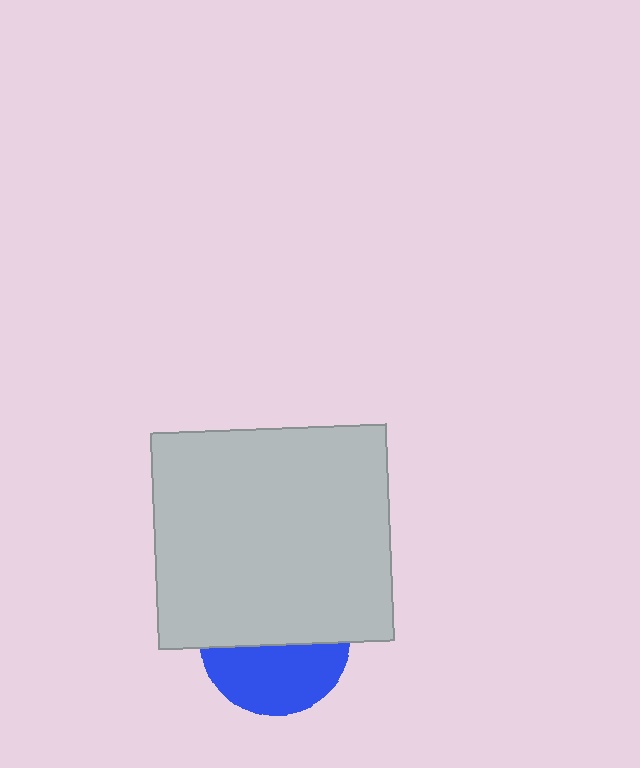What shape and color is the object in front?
The object in front is a light gray rectangle.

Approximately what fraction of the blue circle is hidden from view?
Roughly 54% of the blue circle is hidden behind the light gray rectangle.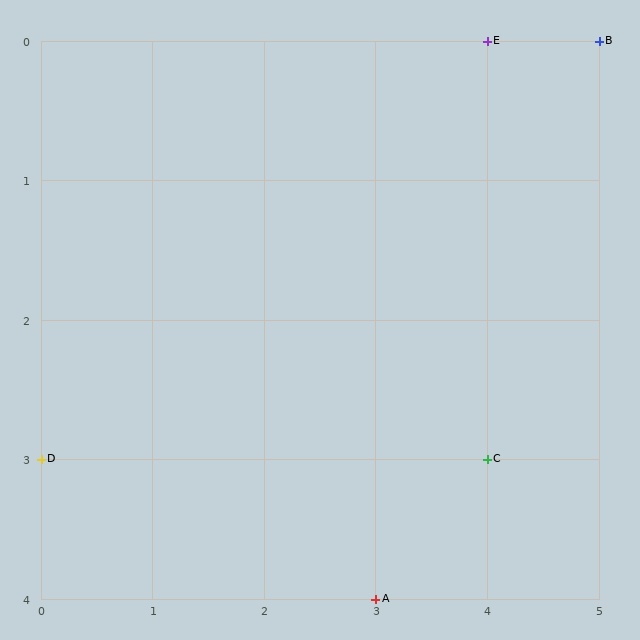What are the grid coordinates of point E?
Point E is at grid coordinates (4, 0).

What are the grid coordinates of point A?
Point A is at grid coordinates (3, 4).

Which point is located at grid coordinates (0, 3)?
Point D is at (0, 3).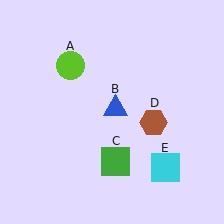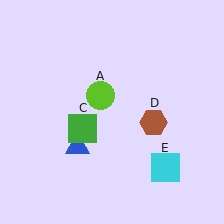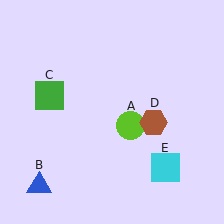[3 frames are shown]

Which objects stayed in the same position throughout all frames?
Brown hexagon (object D) and cyan square (object E) remained stationary.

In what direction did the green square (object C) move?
The green square (object C) moved up and to the left.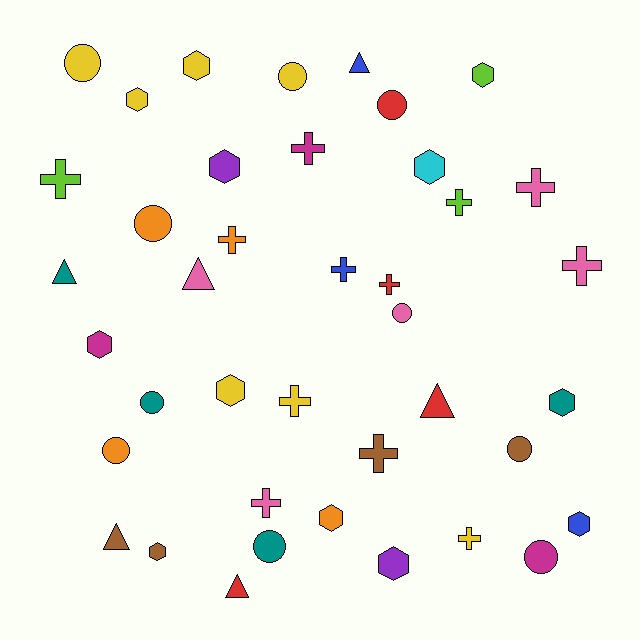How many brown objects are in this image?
There are 4 brown objects.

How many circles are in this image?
There are 10 circles.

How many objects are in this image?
There are 40 objects.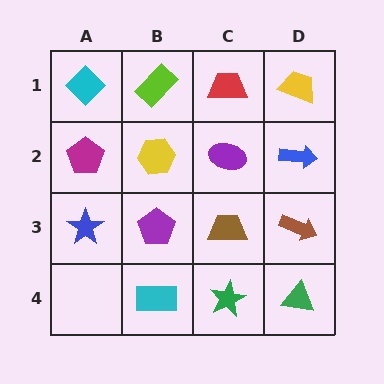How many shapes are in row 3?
4 shapes.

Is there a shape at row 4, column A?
No, that cell is empty.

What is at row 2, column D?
A blue arrow.